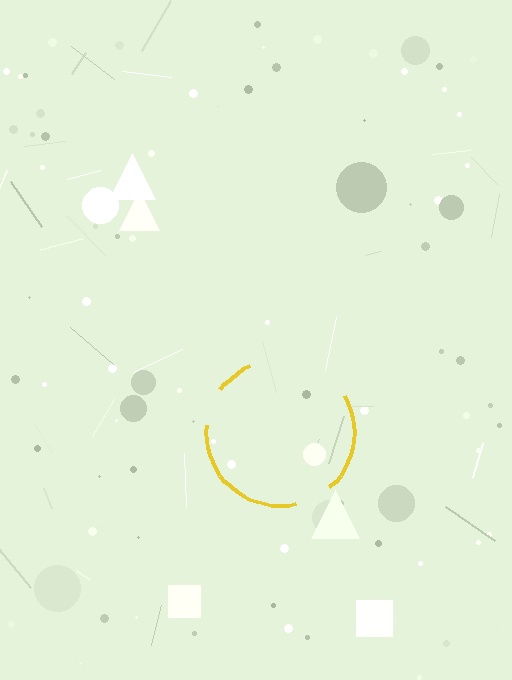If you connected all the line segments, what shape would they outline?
They would outline a circle.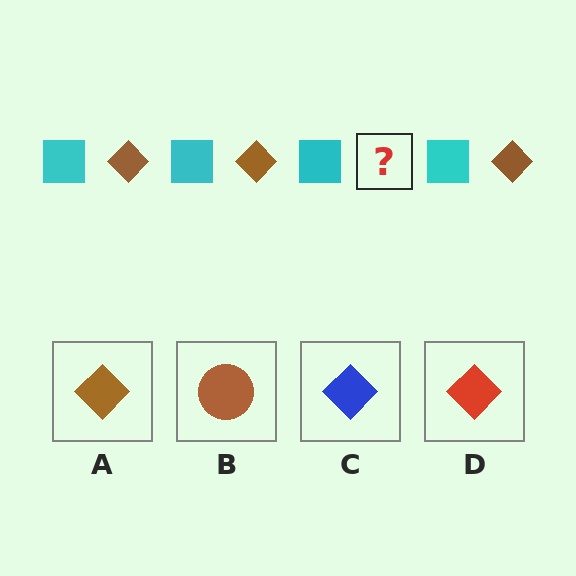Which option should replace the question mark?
Option A.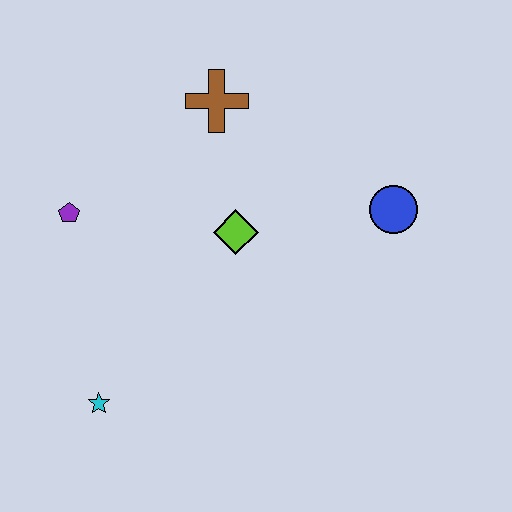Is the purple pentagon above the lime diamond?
Yes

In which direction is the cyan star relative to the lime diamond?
The cyan star is below the lime diamond.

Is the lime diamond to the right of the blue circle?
No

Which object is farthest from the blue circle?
The cyan star is farthest from the blue circle.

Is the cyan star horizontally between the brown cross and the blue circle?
No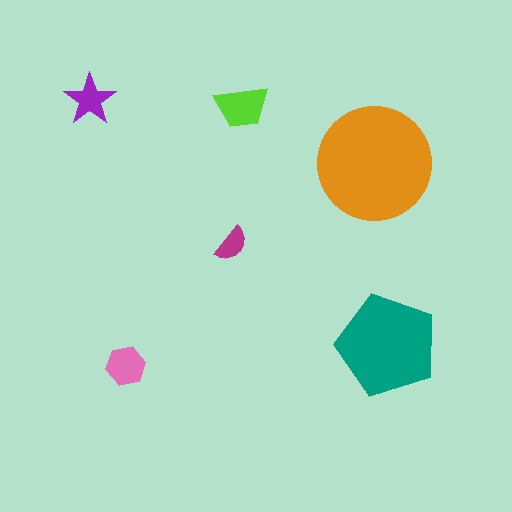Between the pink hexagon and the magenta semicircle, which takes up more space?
The pink hexagon.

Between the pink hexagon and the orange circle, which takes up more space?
The orange circle.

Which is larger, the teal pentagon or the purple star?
The teal pentagon.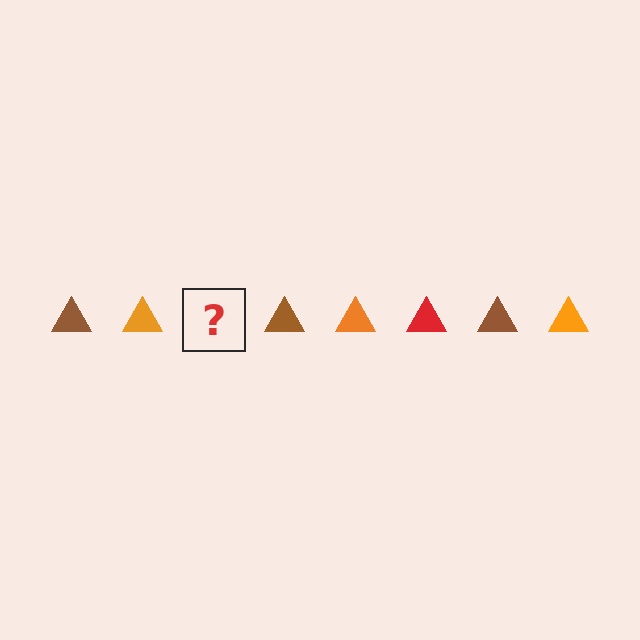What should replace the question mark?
The question mark should be replaced with a red triangle.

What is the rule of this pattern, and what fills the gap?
The rule is that the pattern cycles through brown, orange, red triangles. The gap should be filled with a red triangle.